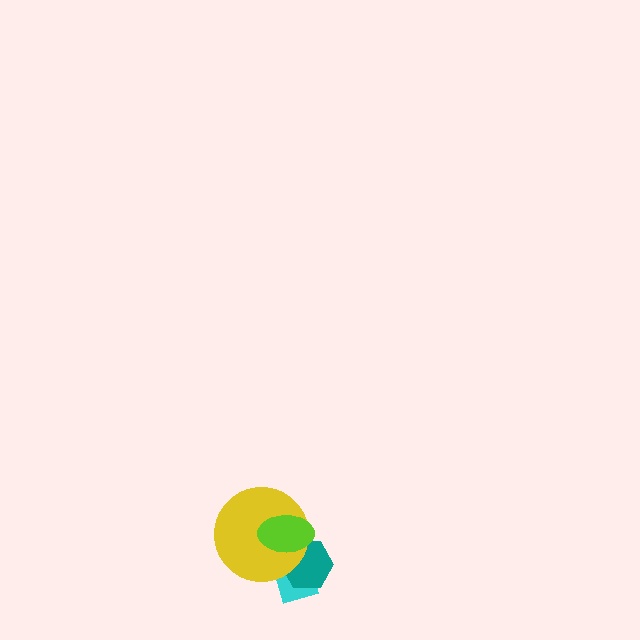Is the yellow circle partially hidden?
Yes, it is partially covered by another shape.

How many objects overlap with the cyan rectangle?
3 objects overlap with the cyan rectangle.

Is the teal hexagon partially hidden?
Yes, it is partially covered by another shape.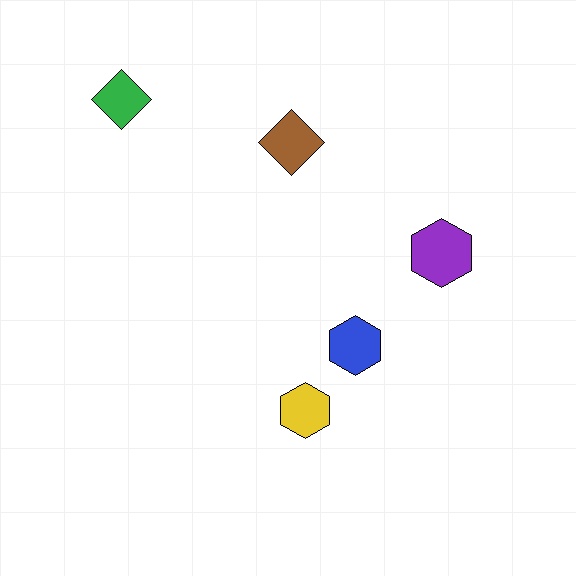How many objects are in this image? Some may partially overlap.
There are 5 objects.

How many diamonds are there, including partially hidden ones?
There are 2 diamonds.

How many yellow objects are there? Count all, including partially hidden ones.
There is 1 yellow object.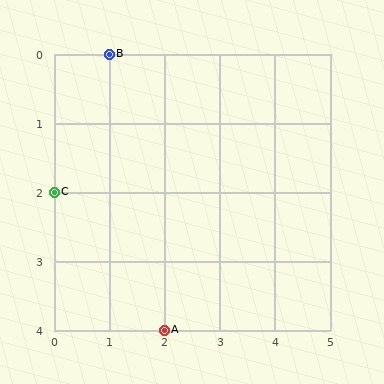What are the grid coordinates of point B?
Point B is at grid coordinates (1, 0).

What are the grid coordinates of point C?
Point C is at grid coordinates (0, 2).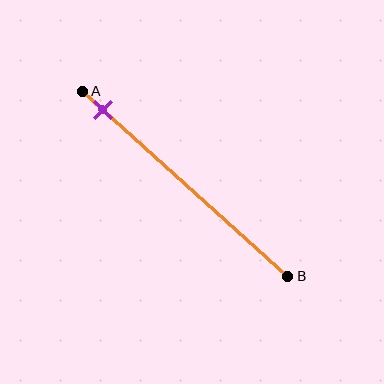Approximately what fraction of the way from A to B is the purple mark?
The purple mark is approximately 10% of the way from A to B.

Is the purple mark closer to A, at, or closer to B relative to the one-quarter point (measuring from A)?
The purple mark is closer to point A than the one-quarter point of segment AB.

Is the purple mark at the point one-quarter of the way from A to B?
No, the mark is at about 10% from A, not at the 25% one-quarter point.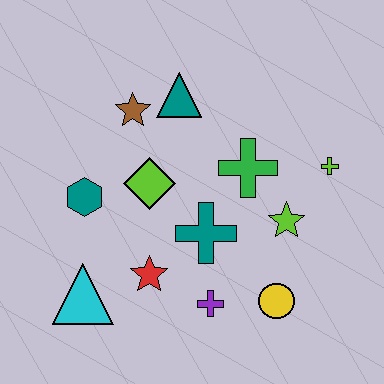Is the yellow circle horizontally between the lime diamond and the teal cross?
No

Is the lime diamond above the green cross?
No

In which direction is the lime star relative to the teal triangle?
The lime star is below the teal triangle.